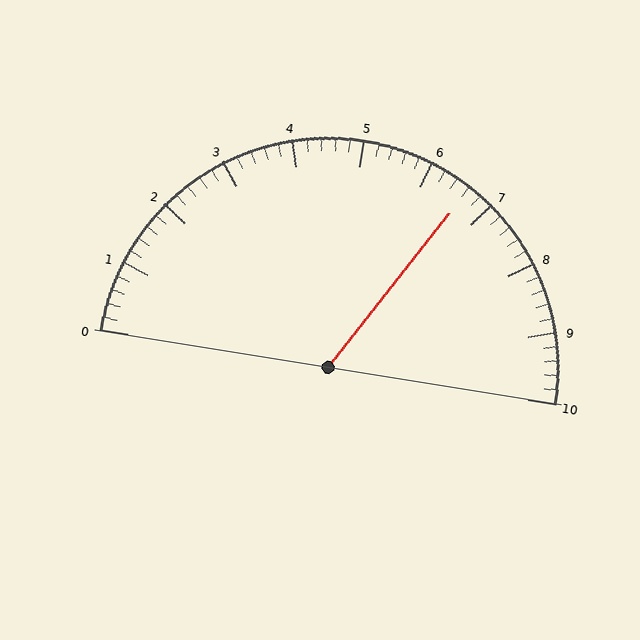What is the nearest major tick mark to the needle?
The nearest major tick mark is 7.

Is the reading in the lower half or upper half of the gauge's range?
The reading is in the upper half of the range (0 to 10).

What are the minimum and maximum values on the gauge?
The gauge ranges from 0 to 10.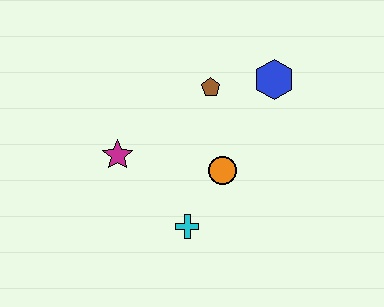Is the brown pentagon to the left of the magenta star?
No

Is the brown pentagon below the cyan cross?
No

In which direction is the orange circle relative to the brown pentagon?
The orange circle is below the brown pentagon.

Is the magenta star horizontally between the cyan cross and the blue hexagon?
No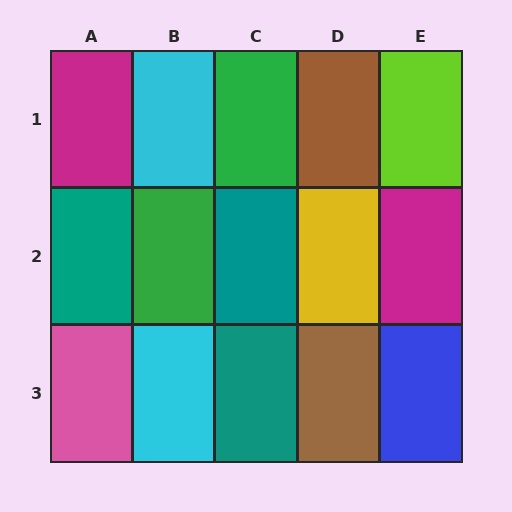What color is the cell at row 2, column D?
Yellow.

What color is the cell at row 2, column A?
Teal.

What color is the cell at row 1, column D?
Brown.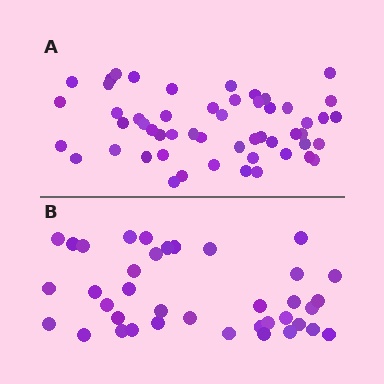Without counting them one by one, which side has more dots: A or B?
Region A (the top region) has more dots.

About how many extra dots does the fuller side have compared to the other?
Region A has approximately 15 more dots than region B.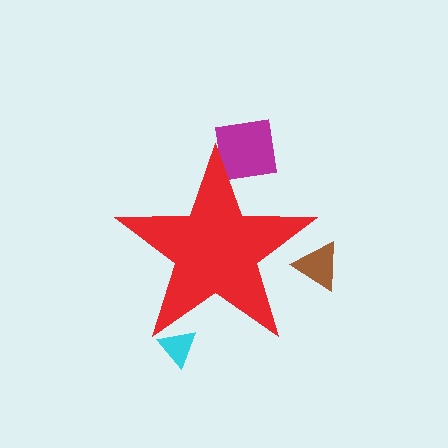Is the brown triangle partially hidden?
Yes, the brown triangle is partially hidden behind the red star.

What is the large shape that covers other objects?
A red star.